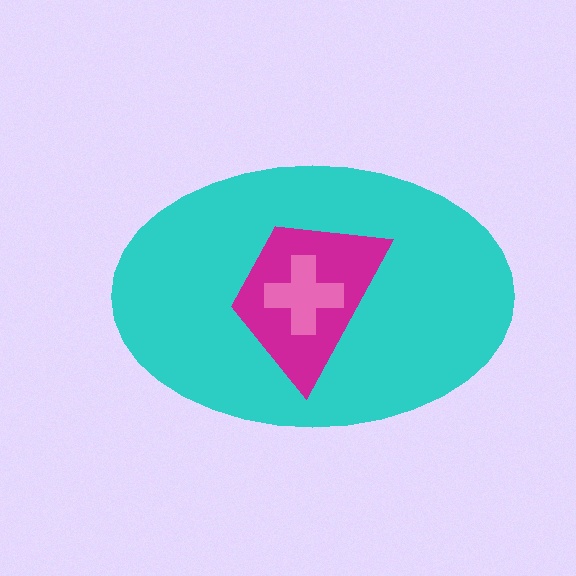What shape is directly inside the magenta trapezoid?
The pink cross.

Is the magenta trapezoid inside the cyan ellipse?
Yes.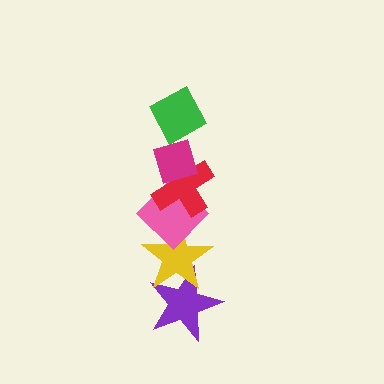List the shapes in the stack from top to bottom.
From top to bottom: the green diamond, the magenta diamond, the red cross, the pink diamond, the yellow star, the purple star.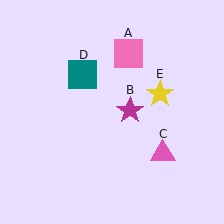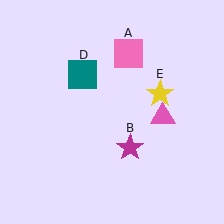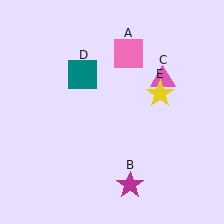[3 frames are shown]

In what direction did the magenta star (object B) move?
The magenta star (object B) moved down.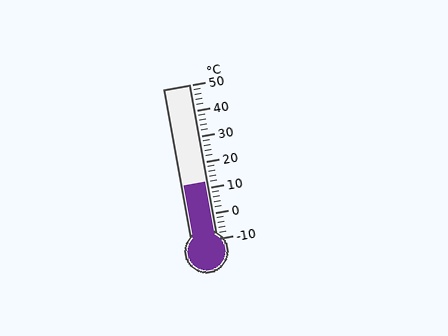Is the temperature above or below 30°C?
The temperature is below 30°C.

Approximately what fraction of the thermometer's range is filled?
The thermometer is filled to approximately 35% of its range.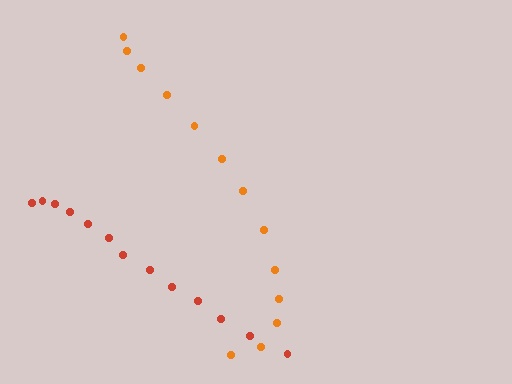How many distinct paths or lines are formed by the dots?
There are 2 distinct paths.